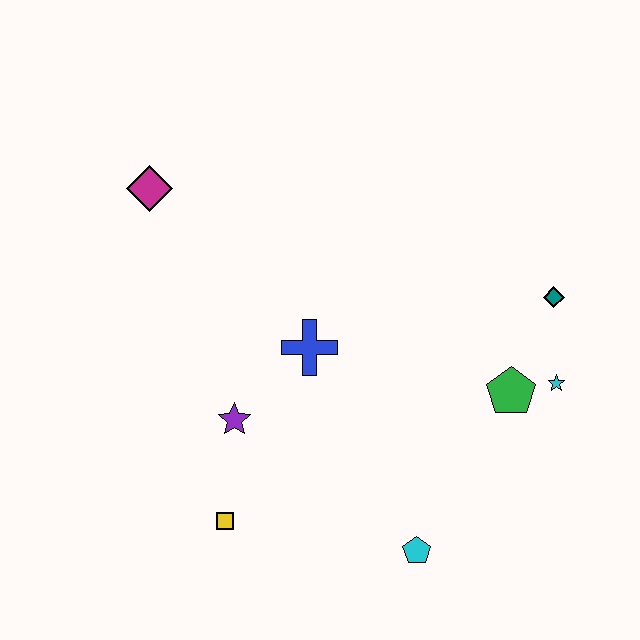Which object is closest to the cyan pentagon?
The green pentagon is closest to the cyan pentagon.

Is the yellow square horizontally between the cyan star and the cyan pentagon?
No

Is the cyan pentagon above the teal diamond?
No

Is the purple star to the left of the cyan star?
Yes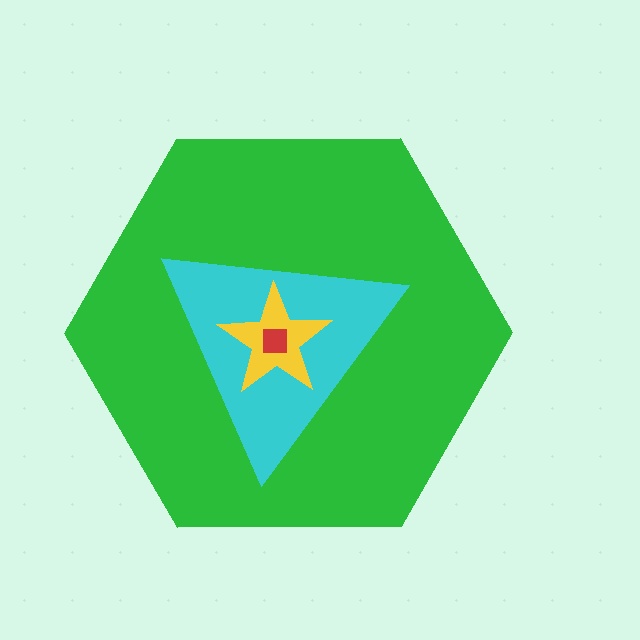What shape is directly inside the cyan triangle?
The yellow star.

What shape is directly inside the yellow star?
The red square.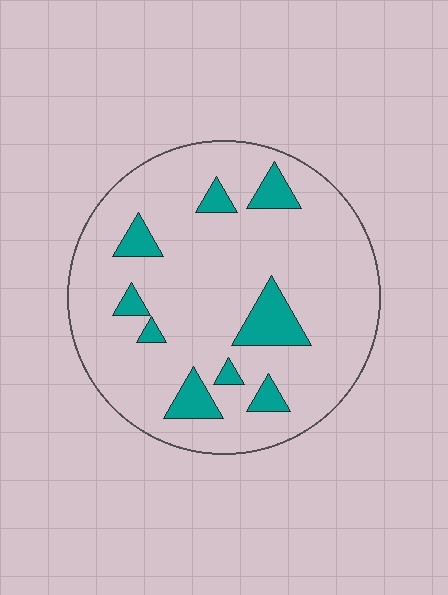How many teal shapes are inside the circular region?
9.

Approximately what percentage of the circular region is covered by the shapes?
Approximately 15%.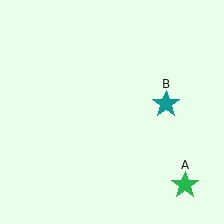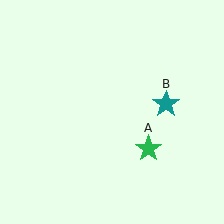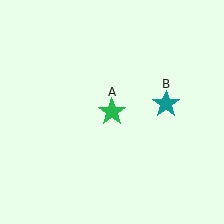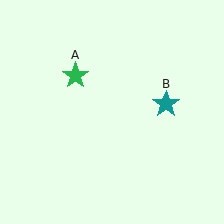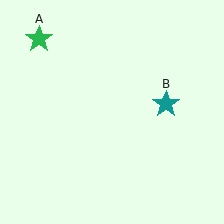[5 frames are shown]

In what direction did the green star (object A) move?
The green star (object A) moved up and to the left.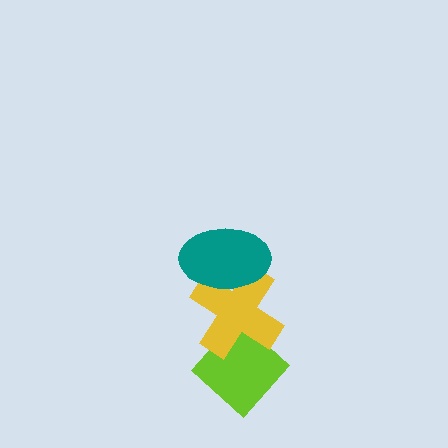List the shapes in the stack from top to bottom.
From top to bottom: the teal ellipse, the yellow cross, the lime diamond.